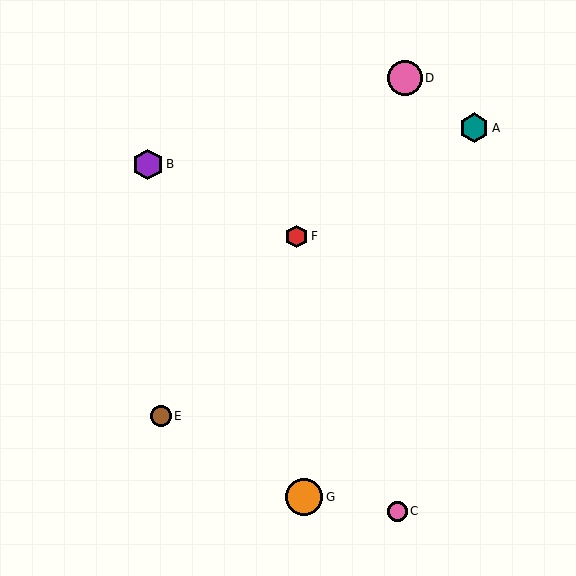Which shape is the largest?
The orange circle (labeled G) is the largest.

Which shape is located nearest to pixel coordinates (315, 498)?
The orange circle (labeled G) at (304, 497) is nearest to that location.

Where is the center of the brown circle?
The center of the brown circle is at (161, 416).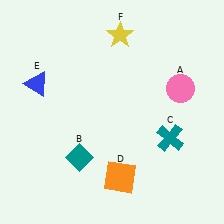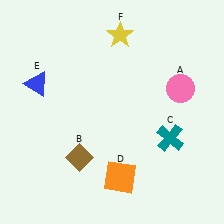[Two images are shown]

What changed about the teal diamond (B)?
In Image 1, B is teal. In Image 2, it changed to brown.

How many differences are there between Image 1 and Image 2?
There is 1 difference between the two images.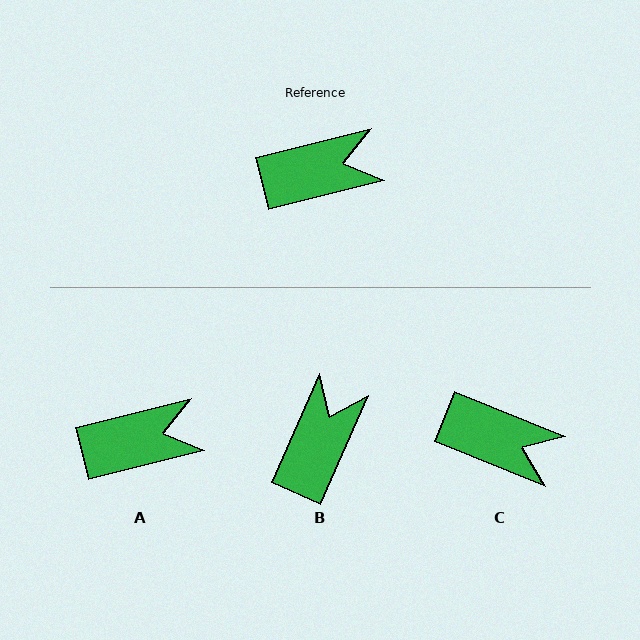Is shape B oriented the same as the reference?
No, it is off by about 52 degrees.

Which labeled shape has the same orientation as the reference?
A.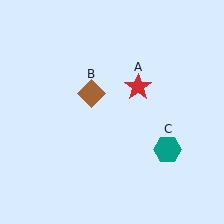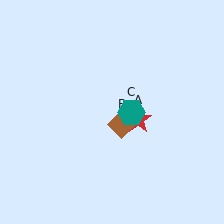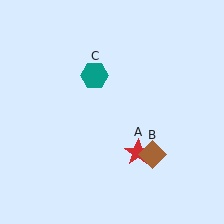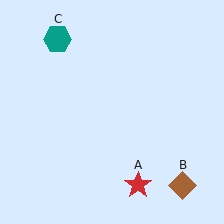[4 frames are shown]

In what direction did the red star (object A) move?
The red star (object A) moved down.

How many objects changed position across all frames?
3 objects changed position: red star (object A), brown diamond (object B), teal hexagon (object C).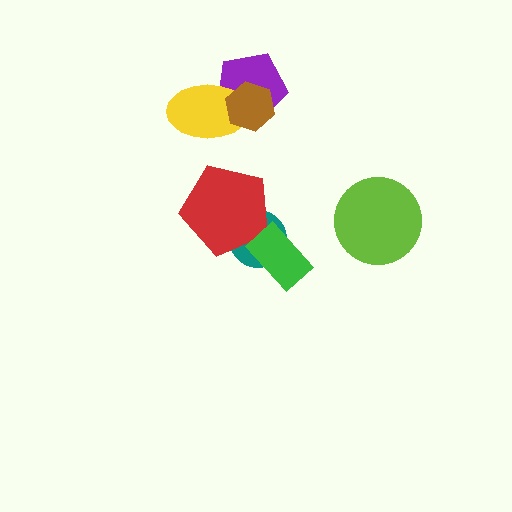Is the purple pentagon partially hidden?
Yes, it is partially covered by another shape.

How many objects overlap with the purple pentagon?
2 objects overlap with the purple pentagon.